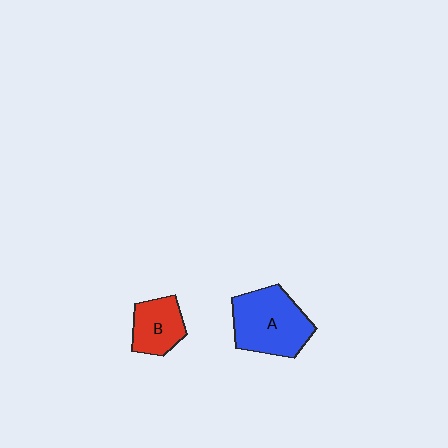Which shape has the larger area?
Shape A (blue).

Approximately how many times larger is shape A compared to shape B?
Approximately 1.7 times.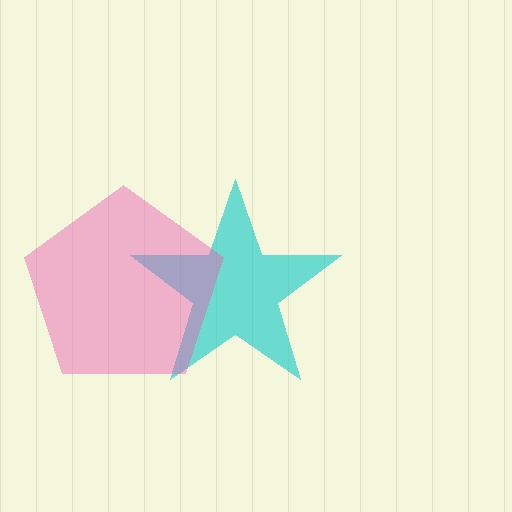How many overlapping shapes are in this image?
There are 2 overlapping shapes in the image.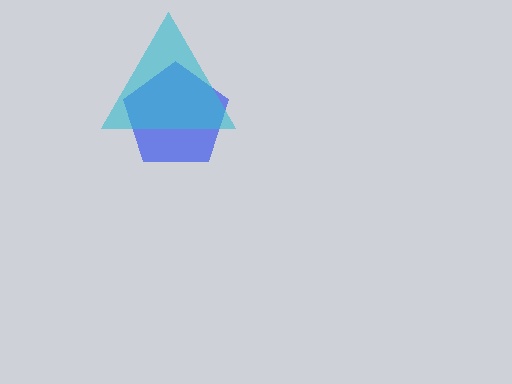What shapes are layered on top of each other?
The layered shapes are: a blue pentagon, a cyan triangle.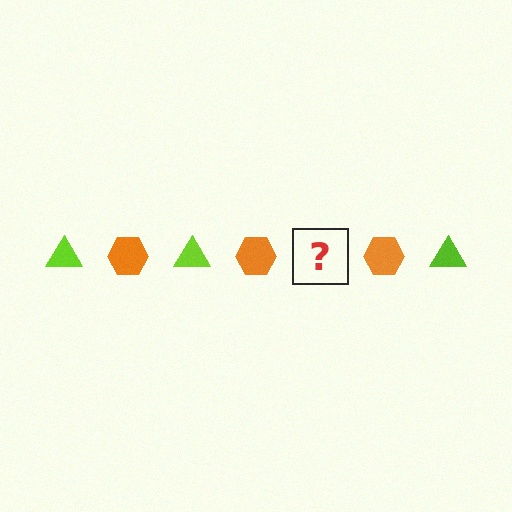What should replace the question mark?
The question mark should be replaced with a lime triangle.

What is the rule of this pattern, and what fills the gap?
The rule is that the pattern alternates between lime triangle and orange hexagon. The gap should be filled with a lime triangle.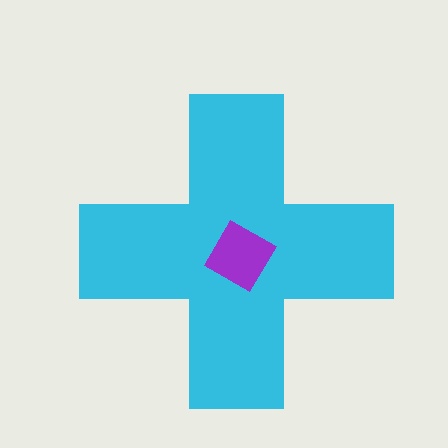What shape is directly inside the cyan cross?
The purple diamond.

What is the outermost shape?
The cyan cross.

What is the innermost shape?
The purple diamond.